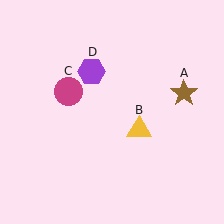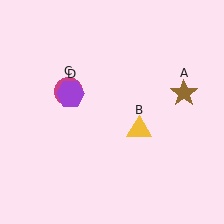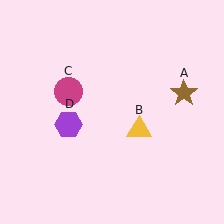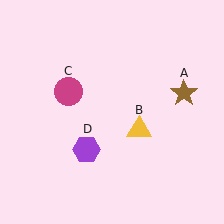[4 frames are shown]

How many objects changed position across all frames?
1 object changed position: purple hexagon (object D).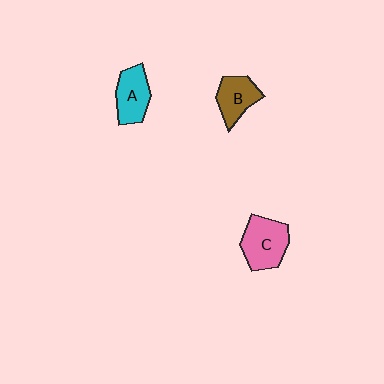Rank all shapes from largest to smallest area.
From largest to smallest: C (pink), A (cyan), B (brown).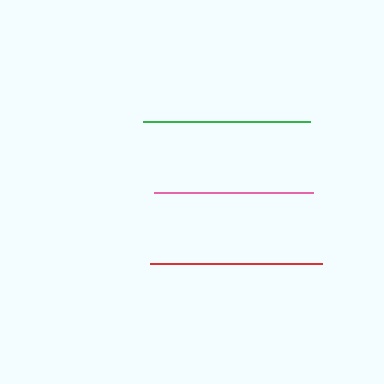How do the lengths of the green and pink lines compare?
The green and pink lines are approximately the same length.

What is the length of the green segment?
The green segment is approximately 167 pixels long.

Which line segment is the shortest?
The pink line is the shortest at approximately 159 pixels.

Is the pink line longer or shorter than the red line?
The red line is longer than the pink line.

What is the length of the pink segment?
The pink segment is approximately 159 pixels long.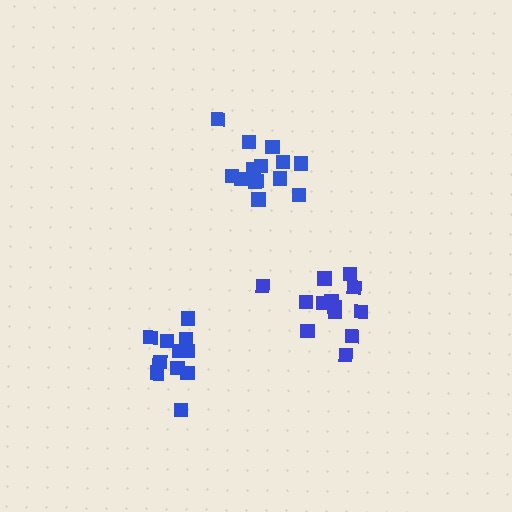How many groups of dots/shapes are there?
There are 3 groups.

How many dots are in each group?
Group 1: 13 dots, Group 2: 14 dots, Group 3: 11 dots (38 total).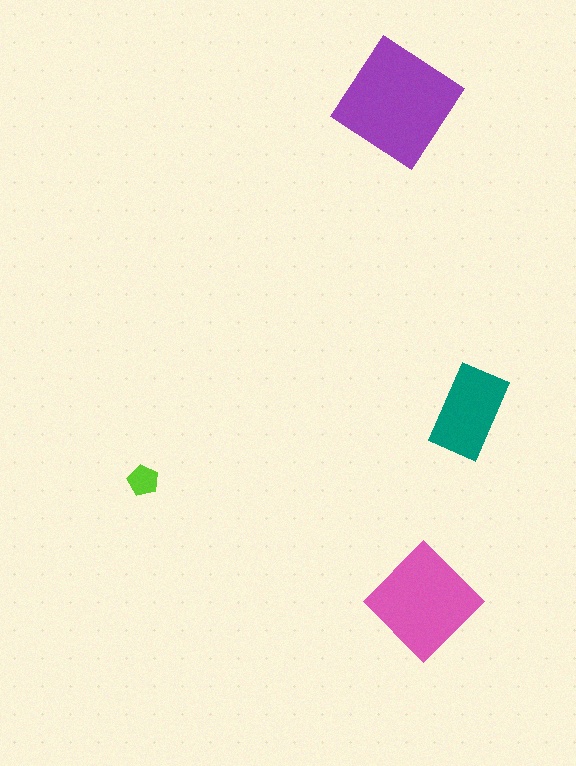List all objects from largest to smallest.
The purple diamond, the pink diamond, the teal rectangle, the lime pentagon.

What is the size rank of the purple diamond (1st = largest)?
1st.